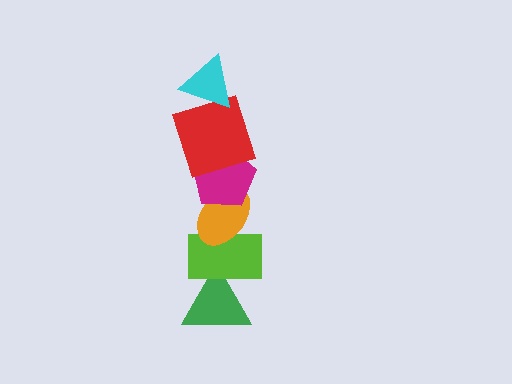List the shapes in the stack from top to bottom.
From top to bottom: the cyan triangle, the red square, the magenta pentagon, the orange ellipse, the lime rectangle, the green triangle.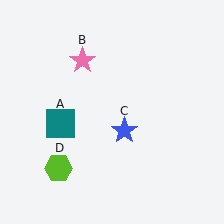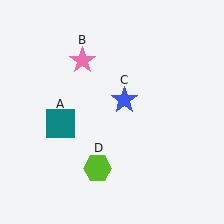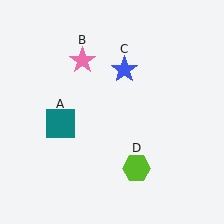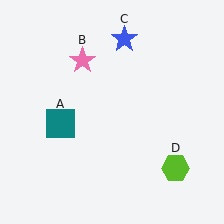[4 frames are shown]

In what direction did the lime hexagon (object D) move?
The lime hexagon (object D) moved right.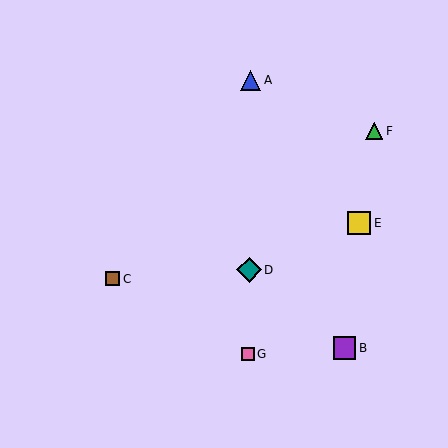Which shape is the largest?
The teal diamond (labeled D) is the largest.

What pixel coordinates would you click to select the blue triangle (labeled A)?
Click at (251, 80) to select the blue triangle A.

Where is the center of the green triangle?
The center of the green triangle is at (374, 131).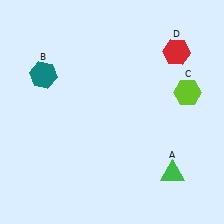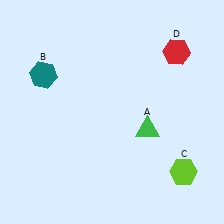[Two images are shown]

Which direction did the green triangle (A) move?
The green triangle (A) moved up.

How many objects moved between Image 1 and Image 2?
2 objects moved between the two images.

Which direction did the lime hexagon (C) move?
The lime hexagon (C) moved down.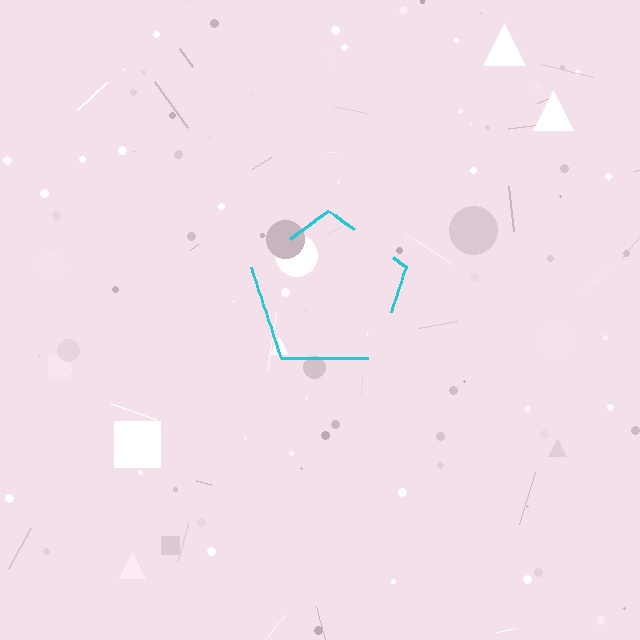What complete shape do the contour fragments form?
The contour fragments form a pentagon.